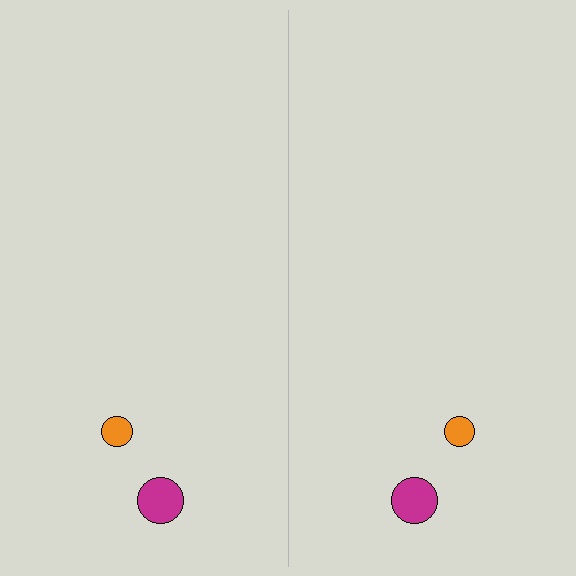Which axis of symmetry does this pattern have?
The pattern has a vertical axis of symmetry running through the center of the image.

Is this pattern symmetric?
Yes, this pattern has bilateral (reflection) symmetry.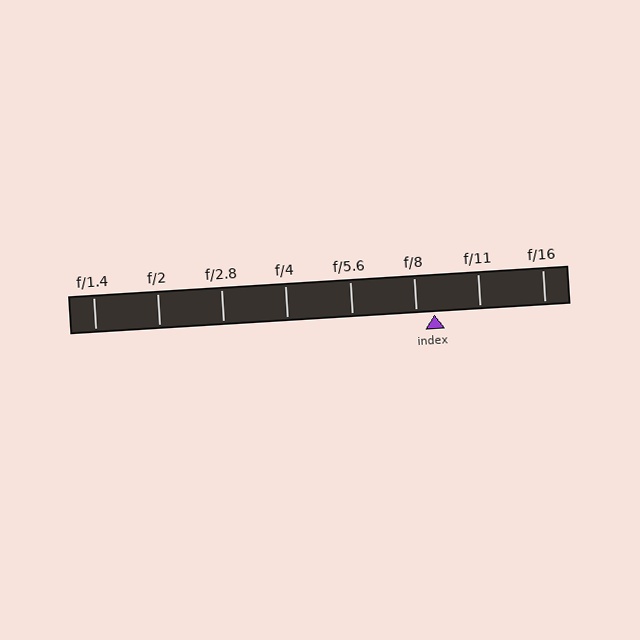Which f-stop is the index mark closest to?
The index mark is closest to f/8.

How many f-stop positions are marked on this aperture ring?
There are 8 f-stop positions marked.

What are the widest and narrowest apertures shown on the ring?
The widest aperture shown is f/1.4 and the narrowest is f/16.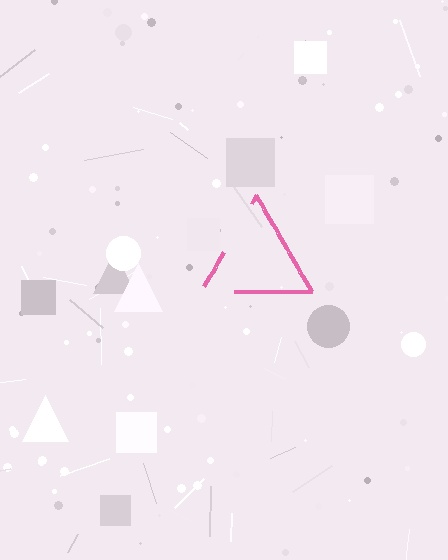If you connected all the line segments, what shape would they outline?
They would outline a triangle.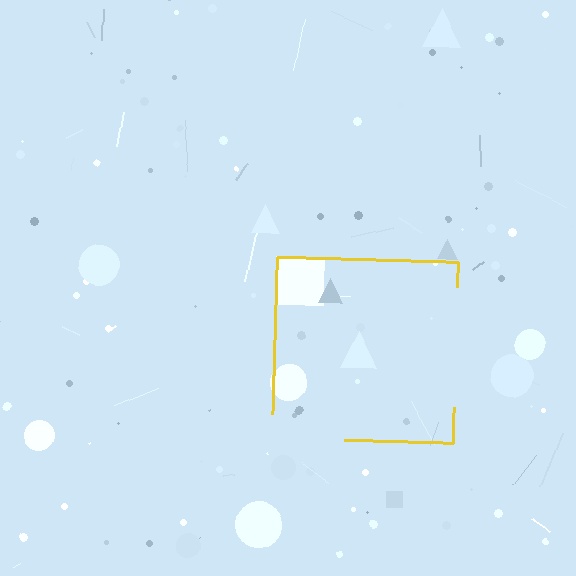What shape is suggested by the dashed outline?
The dashed outline suggests a square.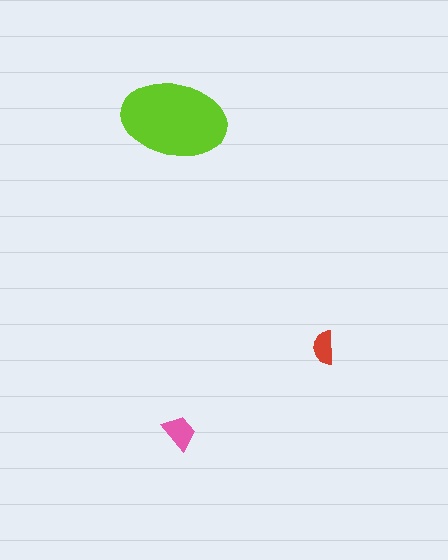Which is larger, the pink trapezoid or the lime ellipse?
The lime ellipse.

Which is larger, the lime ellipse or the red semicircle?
The lime ellipse.